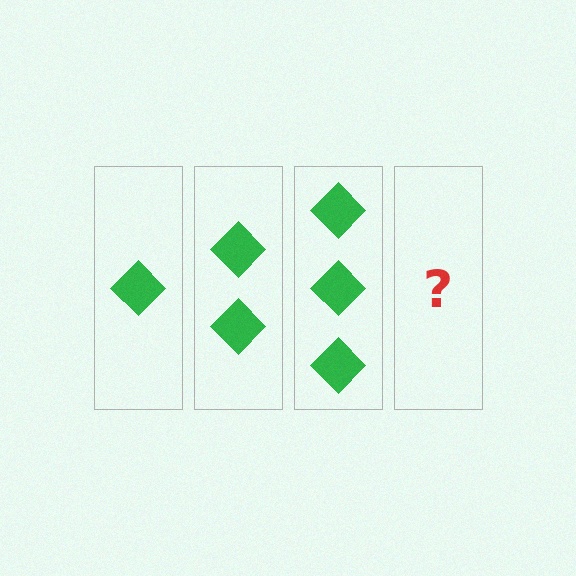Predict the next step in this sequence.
The next step is 4 diamonds.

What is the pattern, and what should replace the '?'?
The pattern is that each step adds one more diamond. The '?' should be 4 diamonds.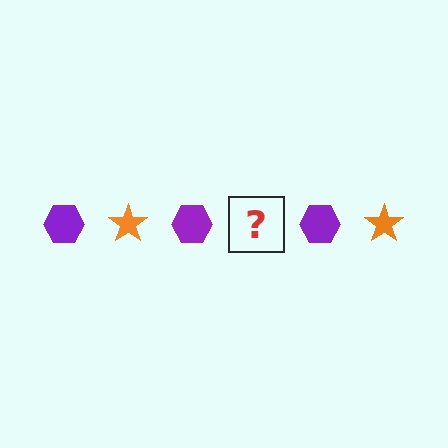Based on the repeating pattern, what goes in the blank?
The blank should be an orange star.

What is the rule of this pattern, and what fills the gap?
The rule is that the pattern alternates between purple hexagon and orange star. The gap should be filled with an orange star.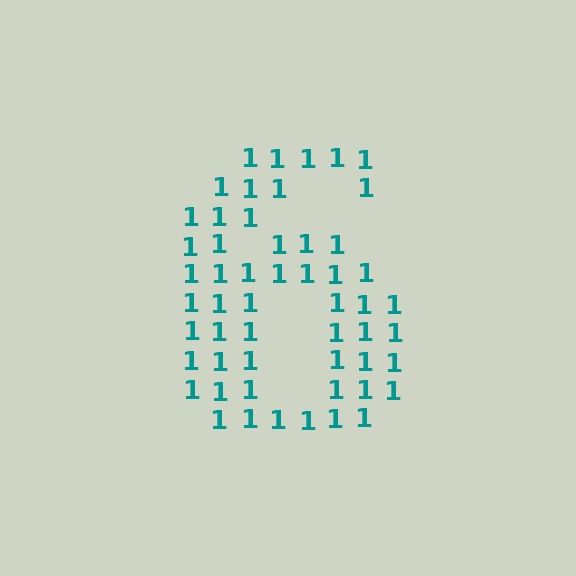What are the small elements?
The small elements are digit 1's.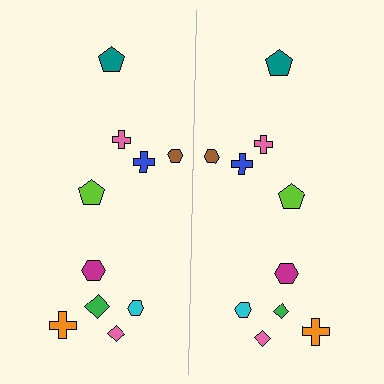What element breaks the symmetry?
The green diamond on the right side has a different size than its mirror counterpart.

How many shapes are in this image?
There are 20 shapes in this image.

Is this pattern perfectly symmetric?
No, the pattern is not perfectly symmetric. The green diamond on the right side has a different size than its mirror counterpart.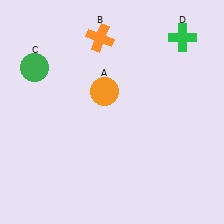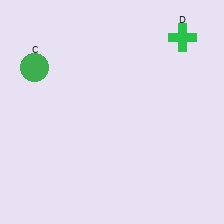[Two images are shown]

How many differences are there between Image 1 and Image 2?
There are 2 differences between the two images.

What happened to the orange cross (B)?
The orange cross (B) was removed in Image 2. It was in the top-left area of Image 1.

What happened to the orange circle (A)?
The orange circle (A) was removed in Image 2. It was in the top-left area of Image 1.